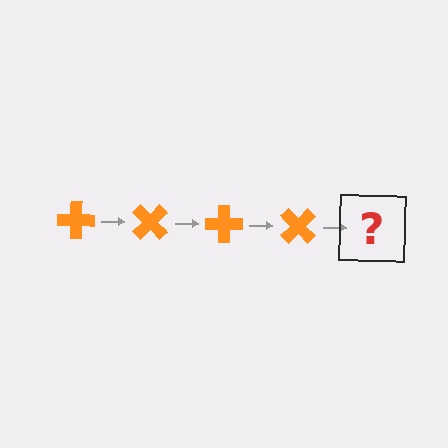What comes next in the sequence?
The next element should be an orange cross rotated 180 degrees.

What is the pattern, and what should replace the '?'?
The pattern is that the cross rotates 45 degrees each step. The '?' should be an orange cross rotated 180 degrees.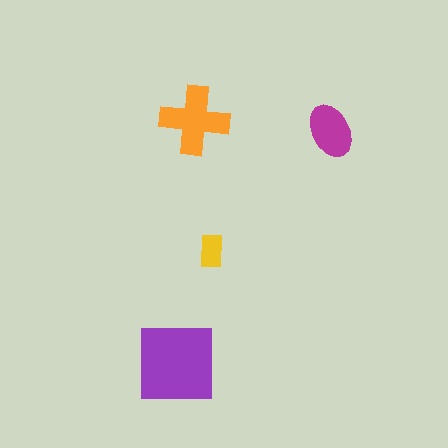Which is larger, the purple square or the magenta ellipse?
The purple square.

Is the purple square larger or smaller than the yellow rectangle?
Larger.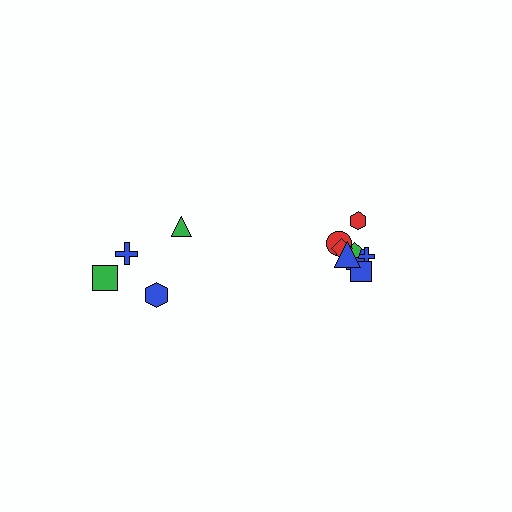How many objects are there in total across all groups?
There are 12 objects.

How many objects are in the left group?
There are 4 objects.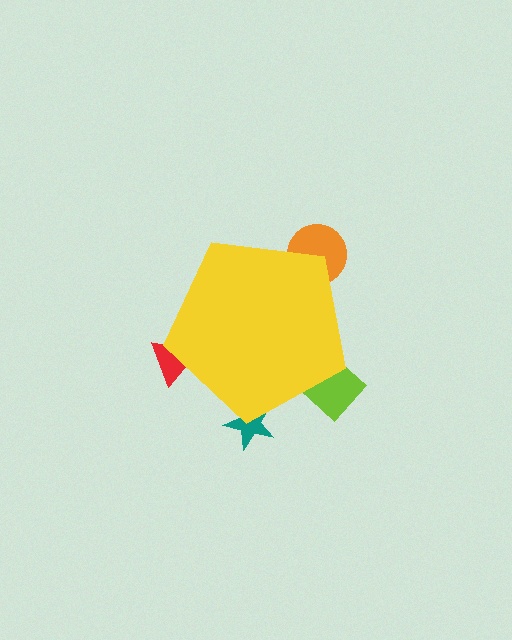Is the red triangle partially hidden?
Yes, the red triangle is partially hidden behind the yellow pentagon.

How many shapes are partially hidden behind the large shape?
4 shapes are partially hidden.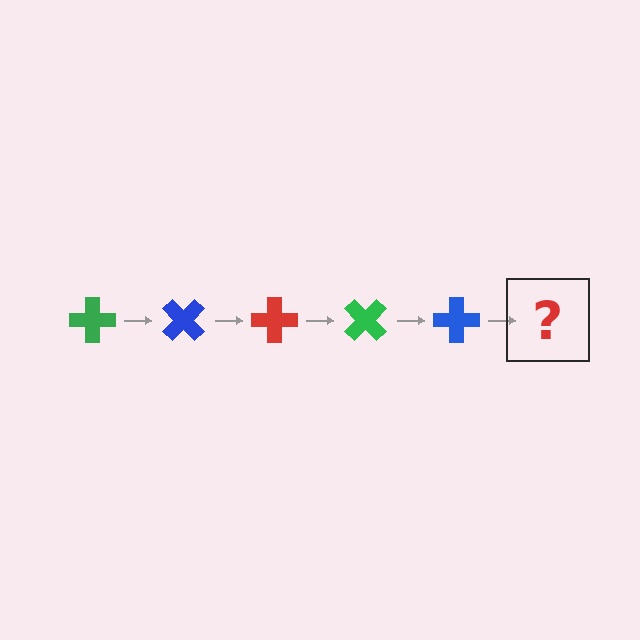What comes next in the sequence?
The next element should be a red cross, rotated 225 degrees from the start.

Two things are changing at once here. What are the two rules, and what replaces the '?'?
The two rules are that it rotates 45 degrees each step and the color cycles through green, blue, and red. The '?' should be a red cross, rotated 225 degrees from the start.